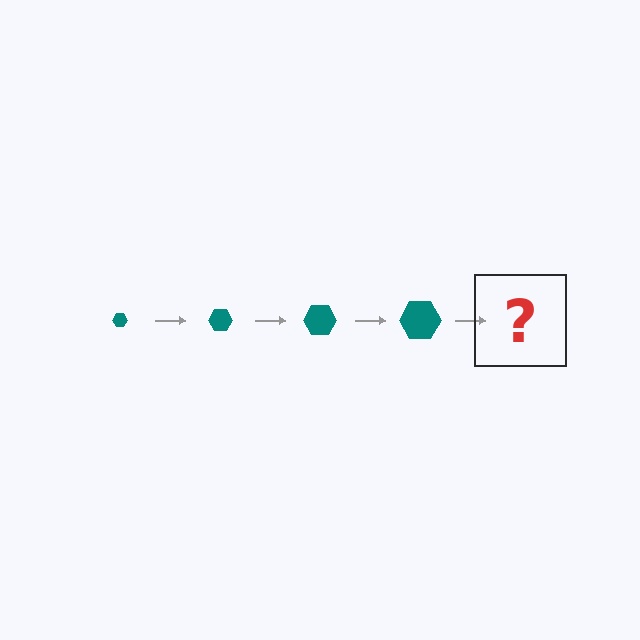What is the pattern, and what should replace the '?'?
The pattern is that the hexagon gets progressively larger each step. The '?' should be a teal hexagon, larger than the previous one.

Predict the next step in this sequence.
The next step is a teal hexagon, larger than the previous one.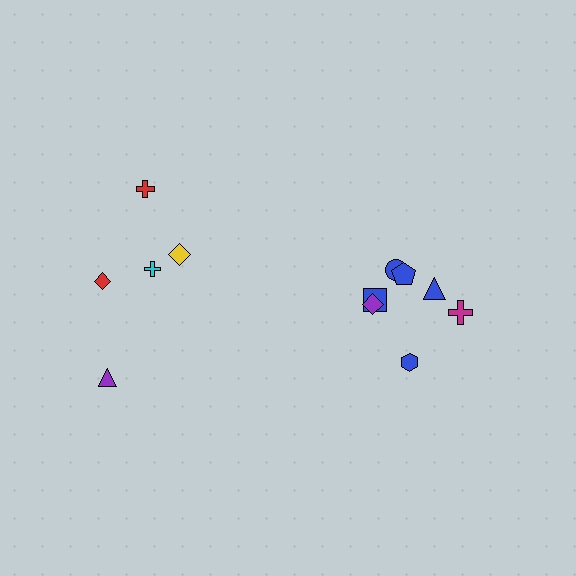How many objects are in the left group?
There are 5 objects.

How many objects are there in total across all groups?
There are 12 objects.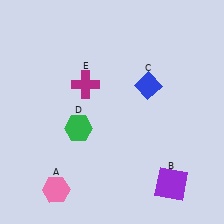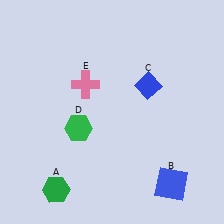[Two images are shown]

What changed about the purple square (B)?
In Image 1, B is purple. In Image 2, it changed to blue.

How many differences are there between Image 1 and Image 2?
There are 3 differences between the two images.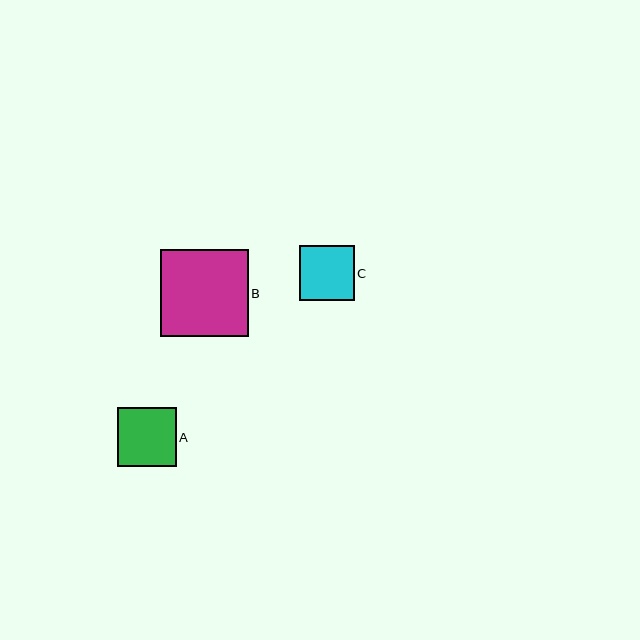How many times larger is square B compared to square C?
Square B is approximately 1.6 times the size of square C.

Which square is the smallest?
Square C is the smallest with a size of approximately 55 pixels.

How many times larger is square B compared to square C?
Square B is approximately 1.6 times the size of square C.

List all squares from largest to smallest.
From largest to smallest: B, A, C.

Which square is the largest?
Square B is the largest with a size of approximately 87 pixels.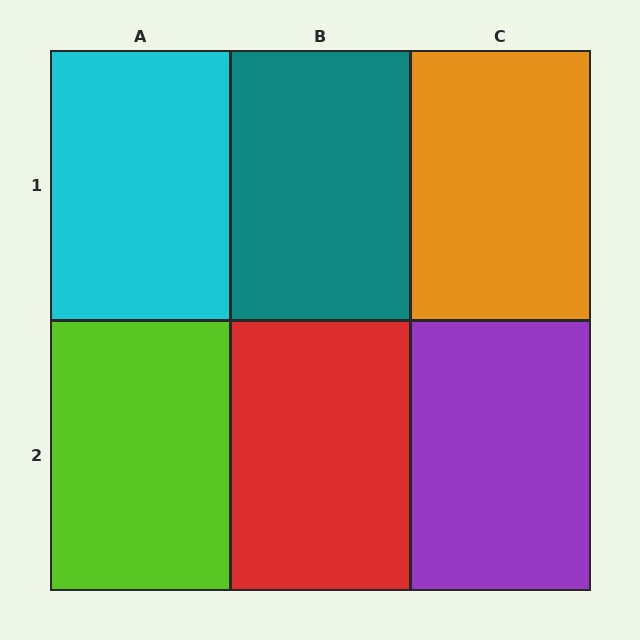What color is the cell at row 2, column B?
Red.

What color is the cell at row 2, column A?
Lime.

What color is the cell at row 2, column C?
Purple.